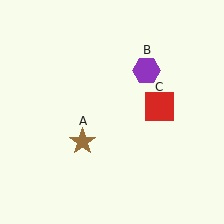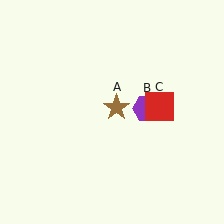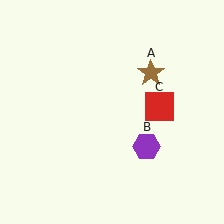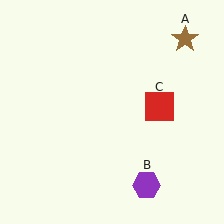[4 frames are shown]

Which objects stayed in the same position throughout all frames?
Red square (object C) remained stationary.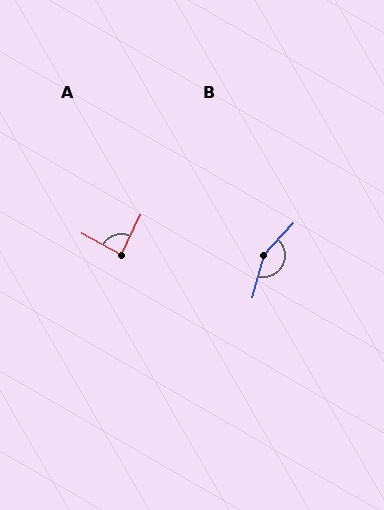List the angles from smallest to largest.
A (87°), B (151°).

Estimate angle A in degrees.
Approximately 87 degrees.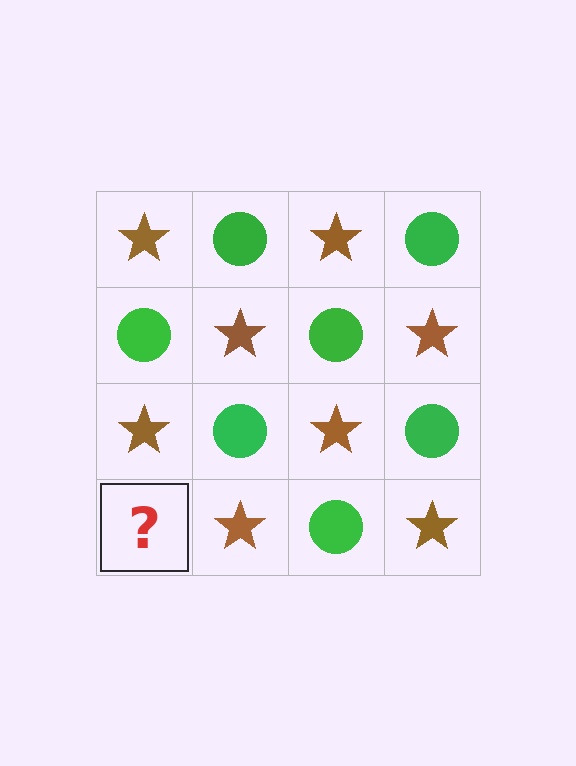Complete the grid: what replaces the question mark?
The question mark should be replaced with a green circle.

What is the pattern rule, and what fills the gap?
The rule is that it alternates brown star and green circle in a checkerboard pattern. The gap should be filled with a green circle.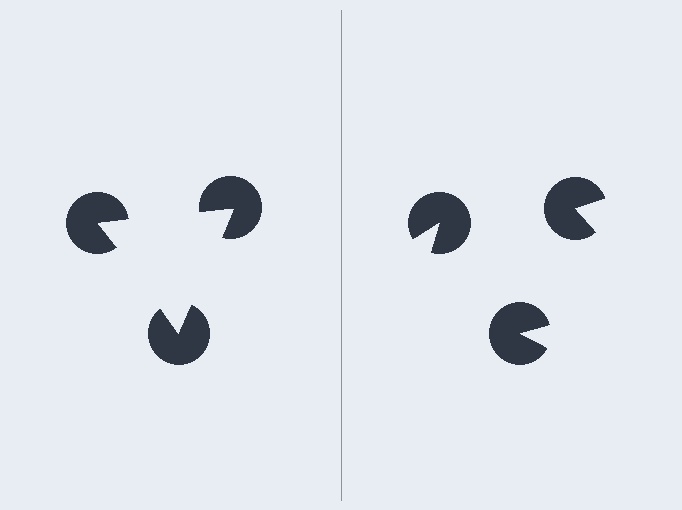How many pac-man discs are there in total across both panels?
6 — 3 on each side.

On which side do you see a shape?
An illusory triangle appears on the left side. On the right side the wedge cuts are rotated, so no coherent shape forms.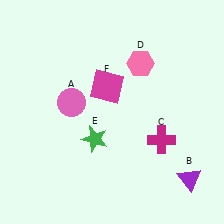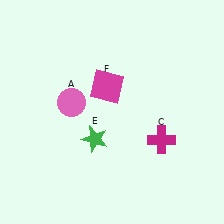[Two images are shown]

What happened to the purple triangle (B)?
The purple triangle (B) was removed in Image 2. It was in the bottom-right area of Image 1.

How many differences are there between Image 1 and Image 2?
There are 2 differences between the two images.